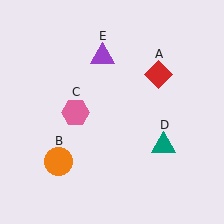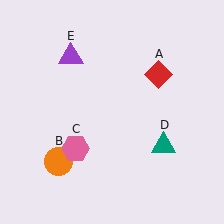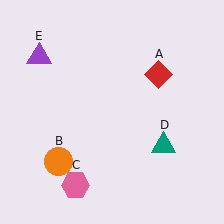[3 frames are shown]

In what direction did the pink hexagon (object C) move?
The pink hexagon (object C) moved down.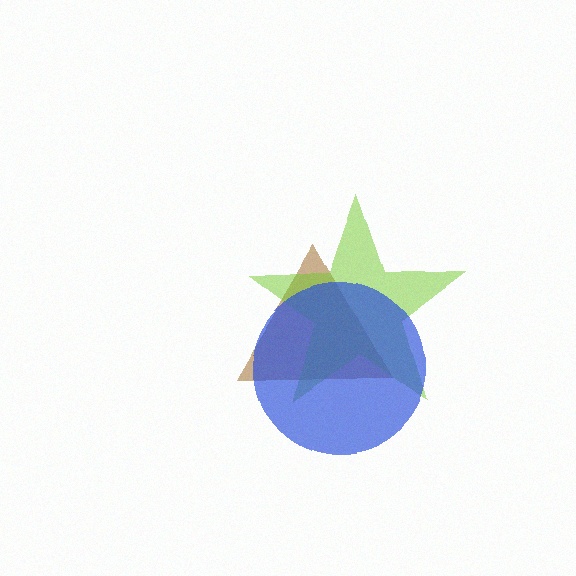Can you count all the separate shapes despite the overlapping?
Yes, there are 3 separate shapes.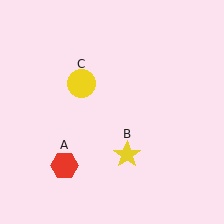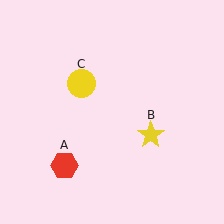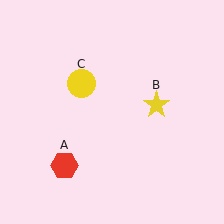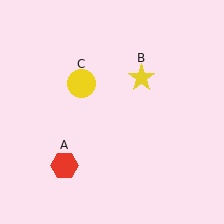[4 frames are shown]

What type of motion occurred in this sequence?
The yellow star (object B) rotated counterclockwise around the center of the scene.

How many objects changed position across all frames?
1 object changed position: yellow star (object B).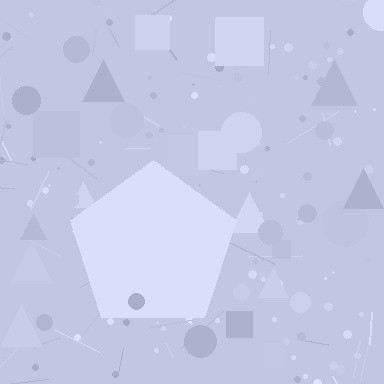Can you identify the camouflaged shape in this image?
The camouflaged shape is a pentagon.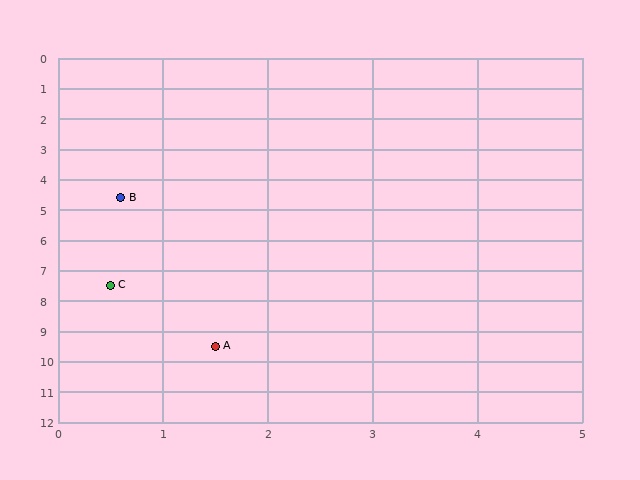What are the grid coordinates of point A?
Point A is at approximately (1.5, 9.5).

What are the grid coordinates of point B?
Point B is at approximately (0.6, 4.6).